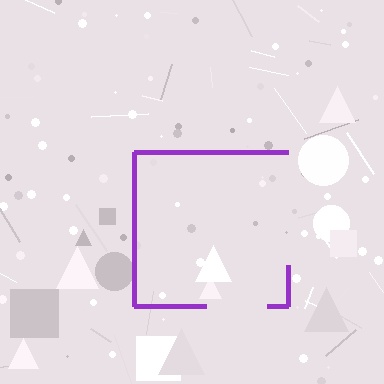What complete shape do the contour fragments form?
The contour fragments form a square.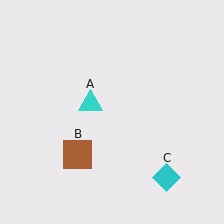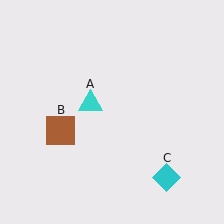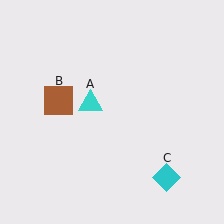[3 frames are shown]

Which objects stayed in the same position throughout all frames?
Cyan triangle (object A) and cyan diamond (object C) remained stationary.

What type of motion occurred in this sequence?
The brown square (object B) rotated clockwise around the center of the scene.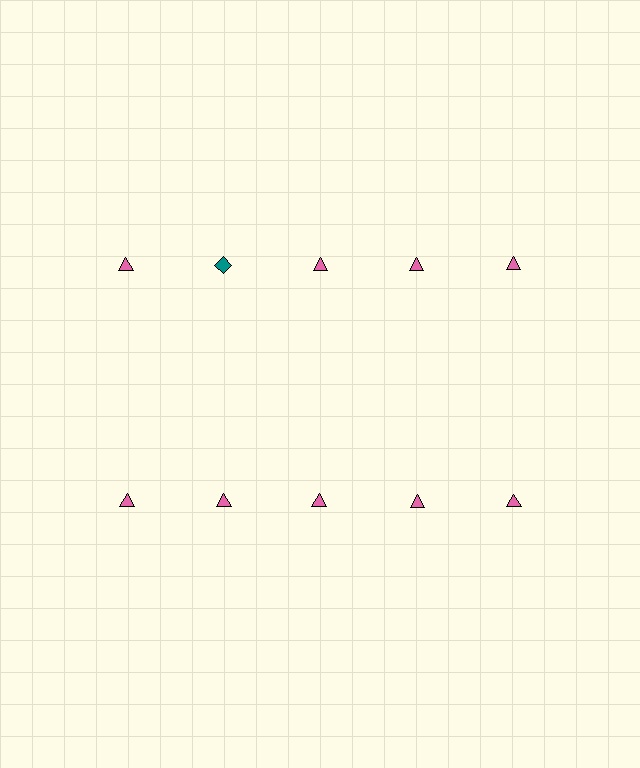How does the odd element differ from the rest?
It differs in both color (teal instead of pink) and shape (diamond instead of triangle).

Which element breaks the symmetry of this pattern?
The teal diamond in the top row, second from left column breaks the symmetry. All other shapes are pink triangles.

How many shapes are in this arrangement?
There are 10 shapes arranged in a grid pattern.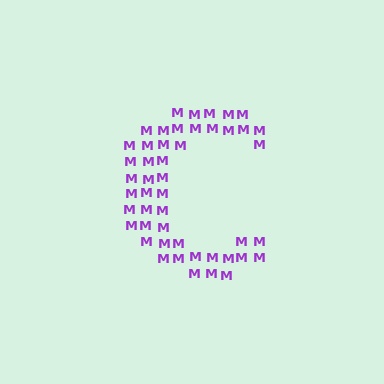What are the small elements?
The small elements are letter M's.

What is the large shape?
The large shape is the letter C.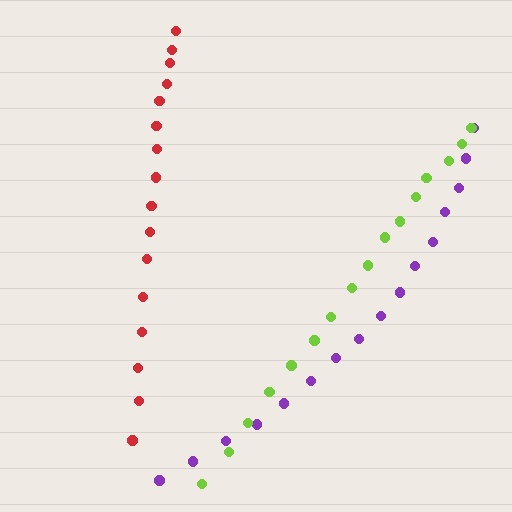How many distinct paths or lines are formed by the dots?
There are 3 distinct paths.